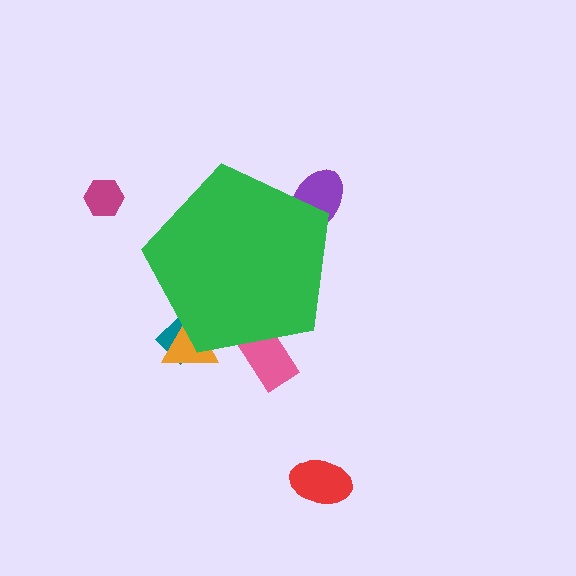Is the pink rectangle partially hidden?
Yes, the pink rectangle is partially hidden behind the green pentagon.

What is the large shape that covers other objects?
A green pentagon.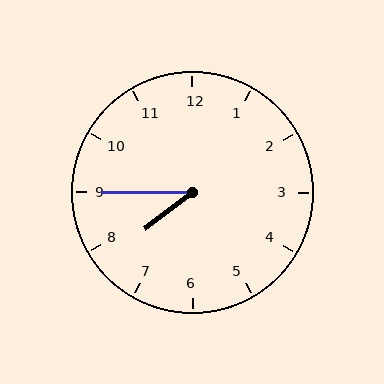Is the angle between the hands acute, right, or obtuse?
It is acute.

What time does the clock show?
7:45.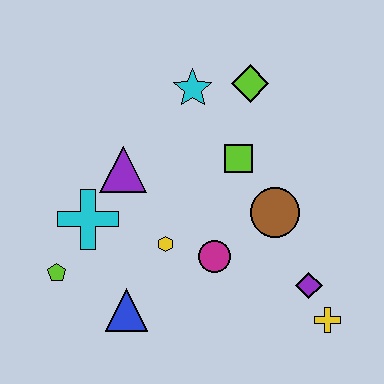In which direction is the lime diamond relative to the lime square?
The lime diamond is above the lime square.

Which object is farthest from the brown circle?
The lime pentagon is farthest from the brown circle.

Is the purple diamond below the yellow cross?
No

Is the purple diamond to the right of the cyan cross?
Yes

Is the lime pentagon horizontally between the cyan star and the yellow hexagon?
No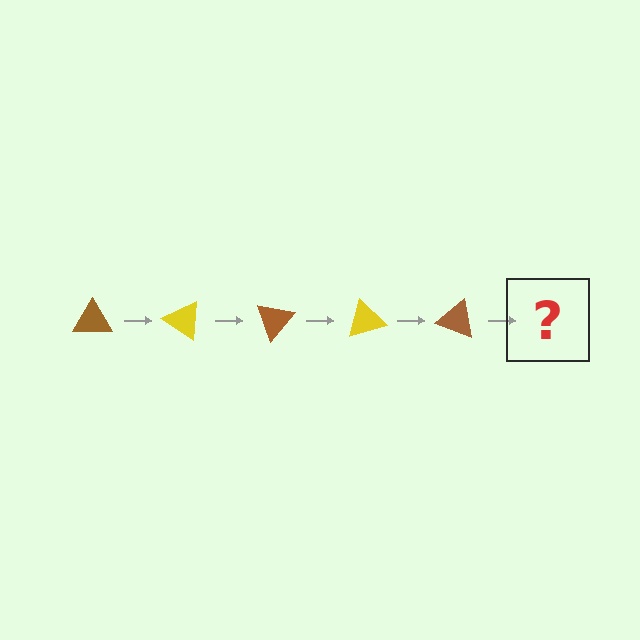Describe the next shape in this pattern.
It should be a yellow triangle, rotated 175 degrees from the start.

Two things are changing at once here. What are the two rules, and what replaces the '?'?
The two rules are that it rotates 35 degrees each step and the color cycles through brown and yellow. The '?' should be a yellow triangle, rotated 175 degrees from the start.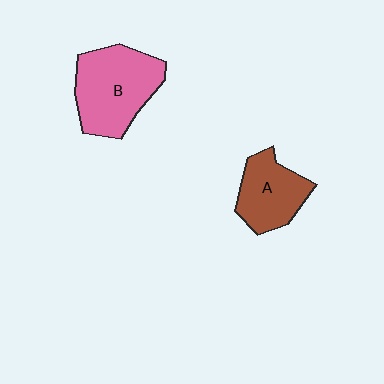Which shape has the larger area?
Shape B (pink).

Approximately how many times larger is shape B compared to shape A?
Approximately 1.5 times.